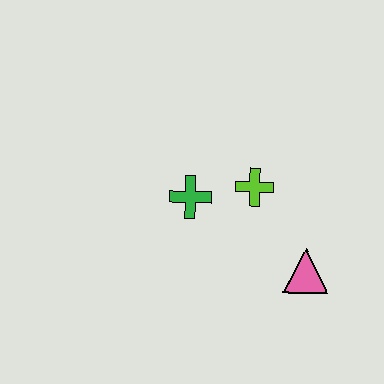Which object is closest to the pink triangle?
The lime cross is closest to the pink triangle.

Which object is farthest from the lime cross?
The pink triangle is farthest from the lime cross.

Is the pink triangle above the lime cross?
No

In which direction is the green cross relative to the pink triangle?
The green cross is to the left of the pink triangle.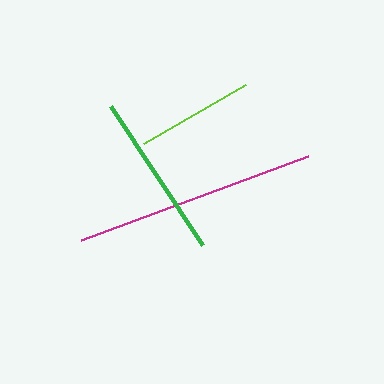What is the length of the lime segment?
The lime segment is approximately 117 pixels long.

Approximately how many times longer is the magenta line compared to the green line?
The magenta line is approximately 1.4 times the length of the green line.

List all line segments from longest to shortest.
From longest to shortest: magenta, green, lime.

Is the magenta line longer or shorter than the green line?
The magenta line is longer than the green line.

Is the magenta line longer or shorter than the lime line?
The magenta line is longer than the lime line.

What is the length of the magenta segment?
The magenta segment is approximately 242 pixels long.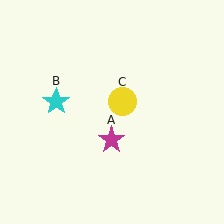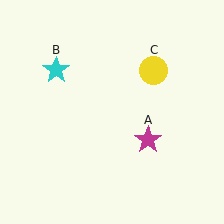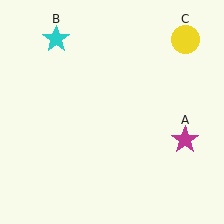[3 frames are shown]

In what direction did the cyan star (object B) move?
The cyan star (object B) moved up.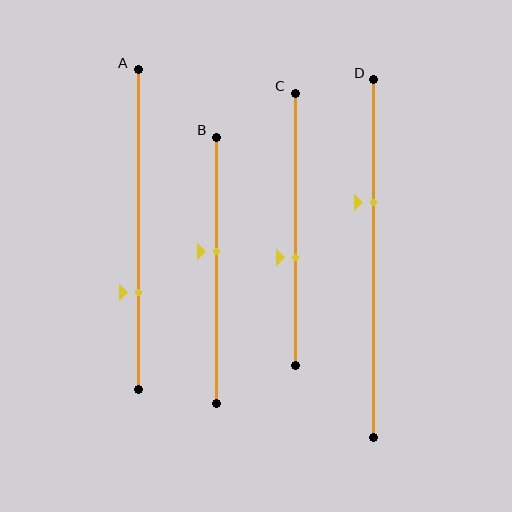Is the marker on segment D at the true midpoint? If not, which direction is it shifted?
No, the marker on segment D is shifted upward by about 16% of the segment length.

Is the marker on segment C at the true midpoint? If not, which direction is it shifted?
No, the marker on segment C is shifted downward by about 10% of the segment length.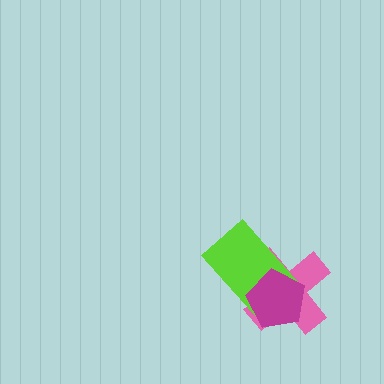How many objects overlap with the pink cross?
2 objects overlap with the pink cross.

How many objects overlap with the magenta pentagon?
2 objects overlap with the magenta pentagon.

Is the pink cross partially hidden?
Yes, it is partially covered by another shape.